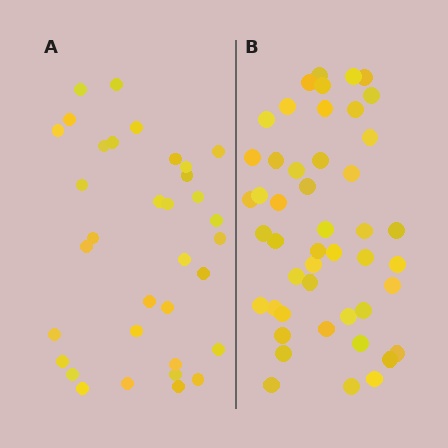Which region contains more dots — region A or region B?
Region B (the right region) has more dots.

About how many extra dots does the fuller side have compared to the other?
Region B has approximately 15 more dots than region A.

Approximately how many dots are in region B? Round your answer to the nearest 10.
About 50 dots. (The exact count is 47, which rounds to 50.)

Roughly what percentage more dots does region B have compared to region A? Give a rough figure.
About 40% more.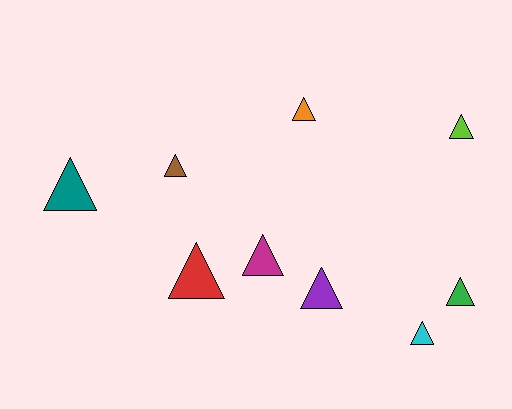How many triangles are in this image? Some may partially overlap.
There are 9 triangles.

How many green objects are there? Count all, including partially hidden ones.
There is 1 green object.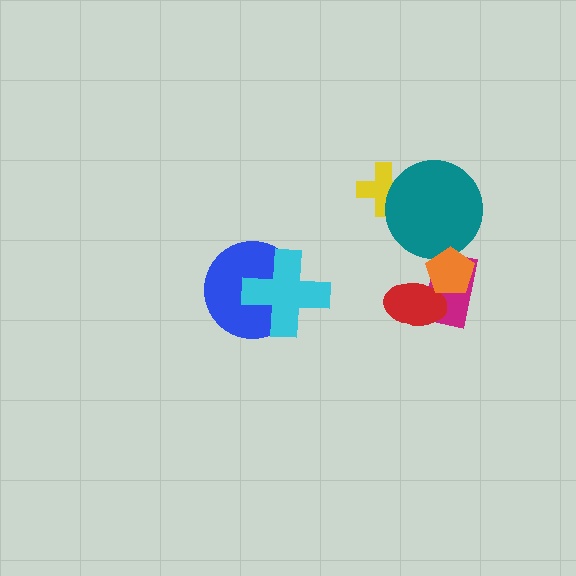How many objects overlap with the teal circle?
2 objects overlap with the teal circle.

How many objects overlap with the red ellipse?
2 objects overlap with the red ellipse.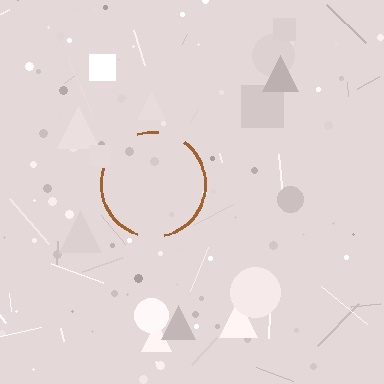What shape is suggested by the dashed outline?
The dashed outline suggests a circle.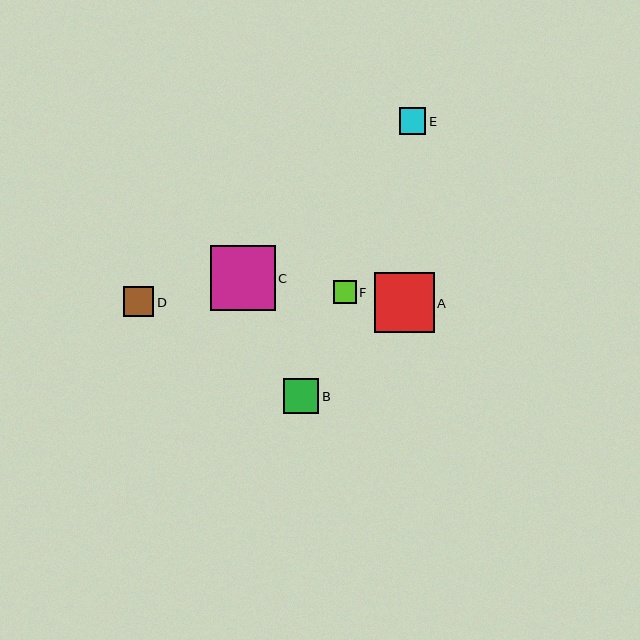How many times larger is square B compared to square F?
Square B is approximately 1.5 times the size of square F.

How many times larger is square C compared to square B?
Square C is approximately 1.9 times the size of square B.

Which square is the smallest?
Square F is the smallest with a size of approximately 23 pixels.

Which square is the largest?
Square C is the largest with a size of approximately 65 pixels.